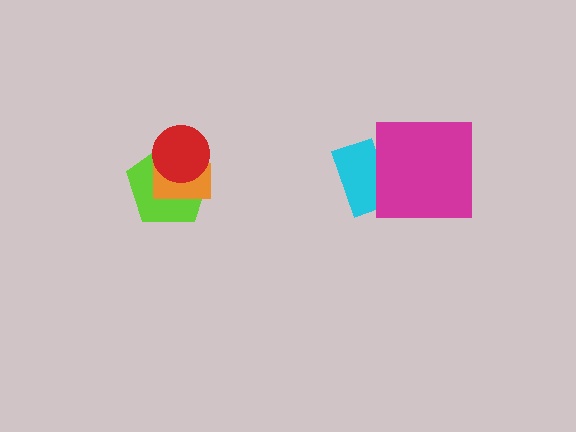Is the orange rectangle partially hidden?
Yes, it is partially covered by another shape.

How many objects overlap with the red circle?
2 objects overlap with the red circle.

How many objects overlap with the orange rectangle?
2 objects overlap with the orange rectangle.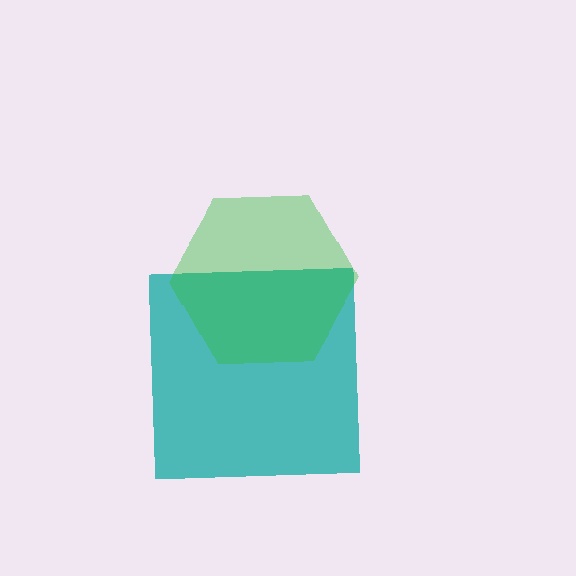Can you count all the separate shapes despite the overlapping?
Yes, there are 2 separate shapes.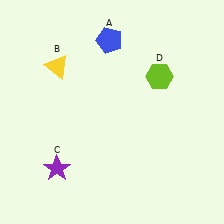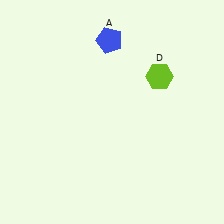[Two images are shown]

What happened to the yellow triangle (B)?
The yellow triangle (B) was removed in Image 2. It was in the top-left area of Image 1.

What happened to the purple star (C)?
The purple star (C) was removed in Image 2. It was in the bottom-left area of Image 1.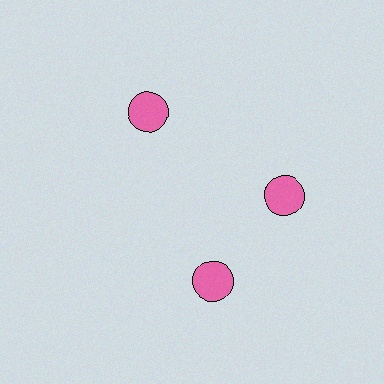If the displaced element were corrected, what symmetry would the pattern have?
It would have 3-fold rotational symmetry — the pattern would map onto itself every 120 degrees.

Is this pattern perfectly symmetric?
No. The 3 pink circles are arranged in a ring, but one element near the 7 o'clock position is rotated out of alignment along the ring, breaking the 3-fold rotational symmetry.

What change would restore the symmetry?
The symmetry would be restored by rotating it back into even spacing with its neighbors so that all 3 circles sit at equal angles and equal distance from the center.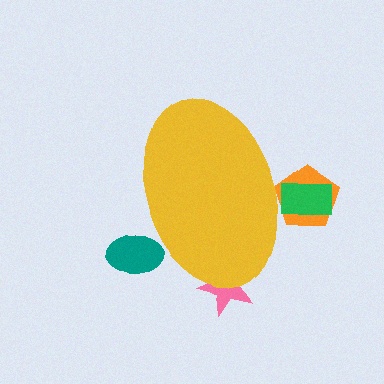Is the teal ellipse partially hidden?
Yes, the teal ellipse is partially hidden behind the yellow ellipse.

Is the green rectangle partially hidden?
Yes, the green rectangle is partially hidden behind the yellow ellipse.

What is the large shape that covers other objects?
A yellow ellipse.